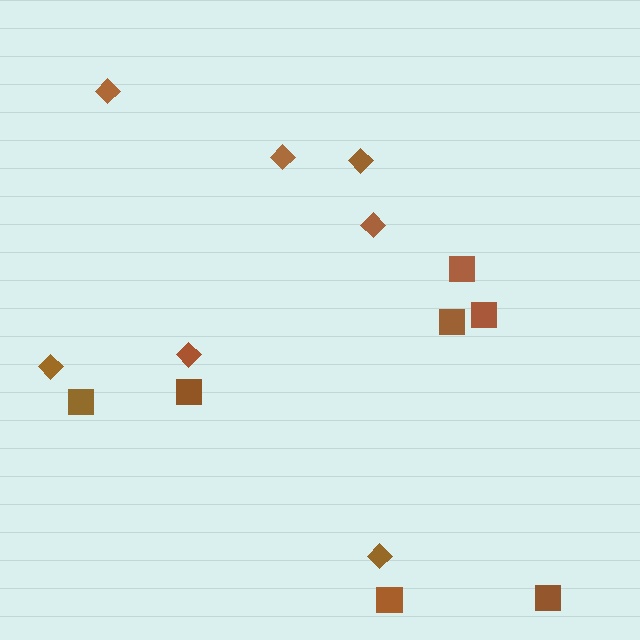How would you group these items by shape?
There are 2 groups: one group of diamonds (7) and one group of squares (7).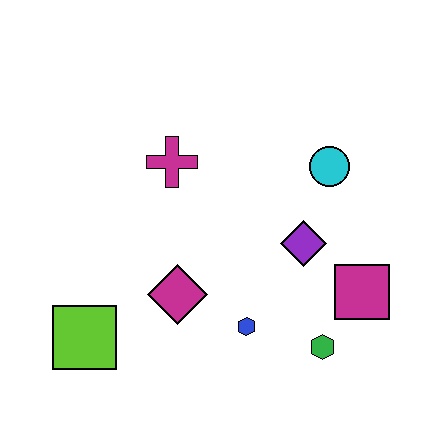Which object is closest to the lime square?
The magenta diamond is closest to the lime square.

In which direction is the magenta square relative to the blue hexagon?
The magenta square is to the right of the blue hexagon.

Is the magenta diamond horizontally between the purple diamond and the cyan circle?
No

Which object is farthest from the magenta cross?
The green hexagon is farthest from the magenta cross.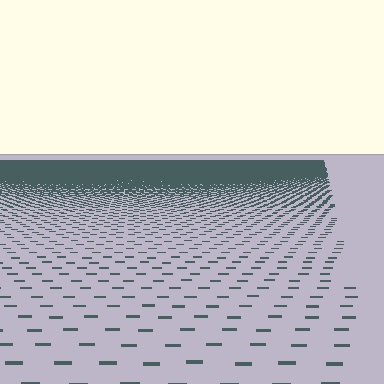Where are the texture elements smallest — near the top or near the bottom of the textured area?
Near the top.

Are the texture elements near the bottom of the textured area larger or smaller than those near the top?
Larger. Near the bottom, elements are closer to the viewer and appear at a bigger on-screen size.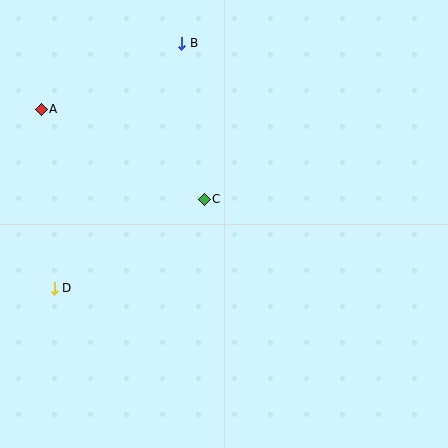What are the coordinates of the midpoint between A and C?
The midpoint between A and C is at (123, 154).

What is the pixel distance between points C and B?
The distance between C and B is 157 pixels.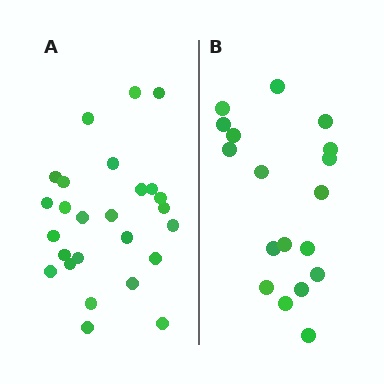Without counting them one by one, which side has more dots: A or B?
Region A (the left region) has more dots.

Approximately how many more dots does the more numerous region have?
Region A has roughly 8 or so more dots than region B.